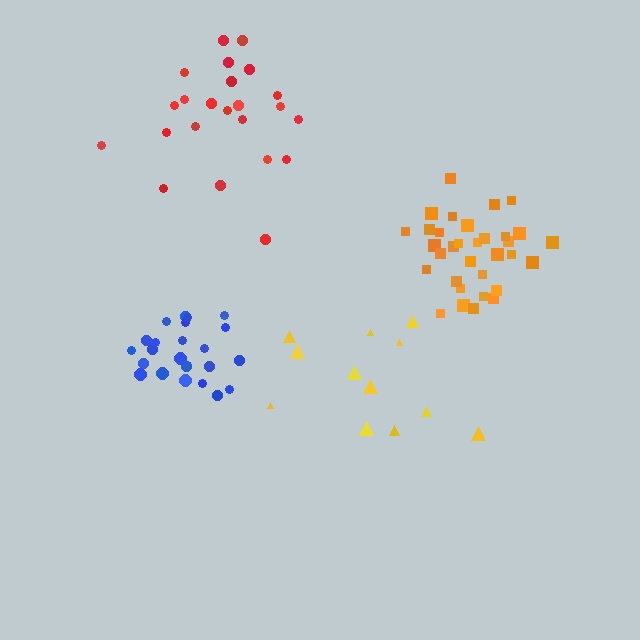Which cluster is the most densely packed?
Blue.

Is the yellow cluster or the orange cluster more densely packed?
Orange.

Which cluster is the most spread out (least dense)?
Yellow.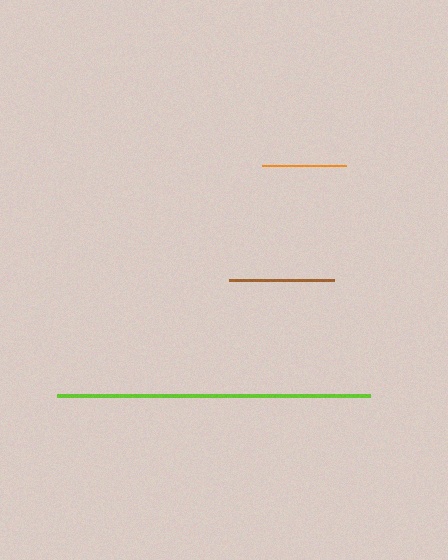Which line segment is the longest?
The lime line is the longest at approximately 314 pixels.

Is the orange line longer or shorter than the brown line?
The brown line is longer than the orange line.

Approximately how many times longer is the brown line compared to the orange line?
The brown line is approximately 1.2 times the length of the orange line.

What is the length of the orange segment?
The orange segment is approximately 84 pixels long.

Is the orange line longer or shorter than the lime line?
The lime line is longer than the orange line.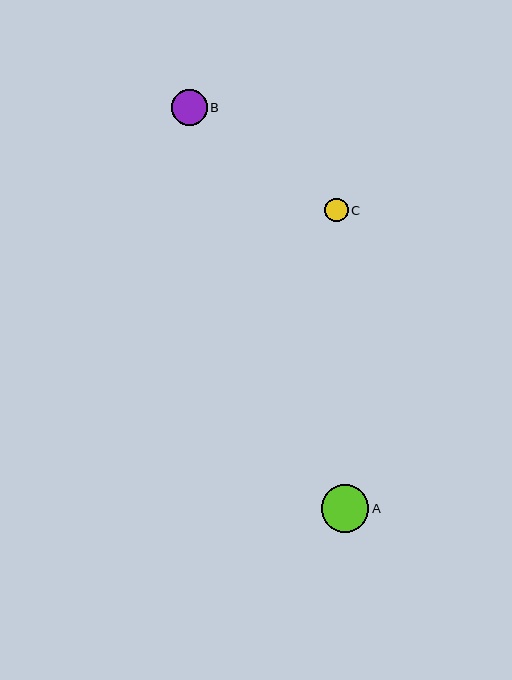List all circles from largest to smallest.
From largest to smallest: A, B, C.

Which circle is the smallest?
Circle C is the smallest with a size of approximately 24 pixels.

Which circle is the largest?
Circle A is the largest with a size of approximately 47 pixels.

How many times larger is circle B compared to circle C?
Circle B is approximately 1.5 times the size of circle C.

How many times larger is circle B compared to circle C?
Circle B is approximately 1.5 times the size of circle C.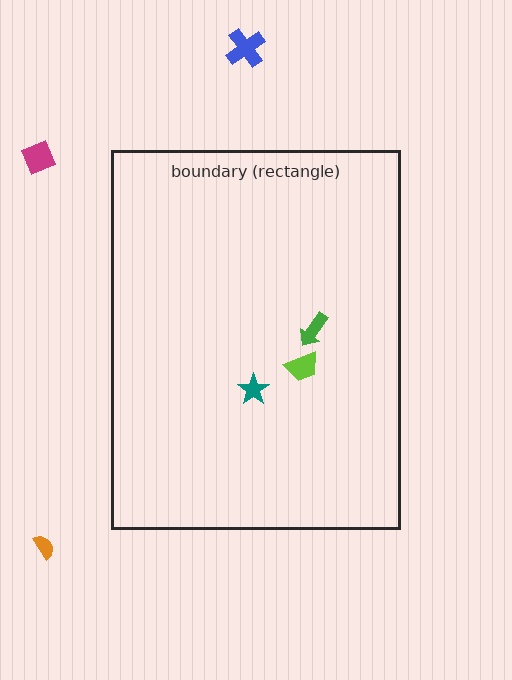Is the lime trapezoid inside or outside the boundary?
Inside.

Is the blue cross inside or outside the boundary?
Outside.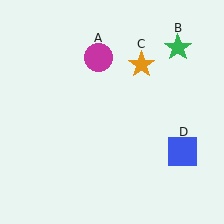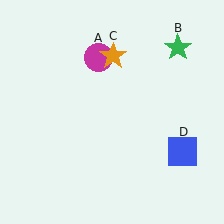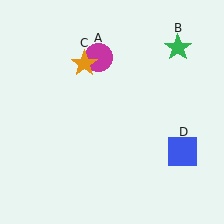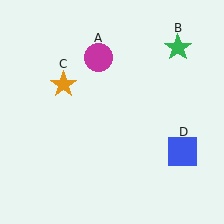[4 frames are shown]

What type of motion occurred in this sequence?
The orange star (object C) rotated counterclockwise around the center of the scene.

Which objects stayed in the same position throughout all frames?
Magenta circle (object A) and green star (object B) and blue square (object D) remained stationary.